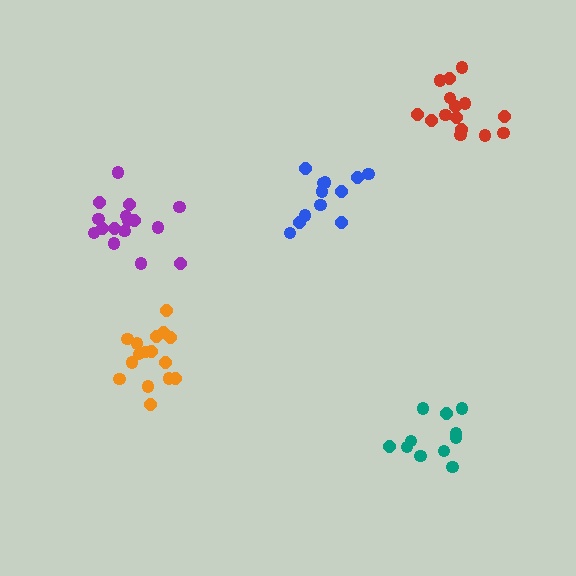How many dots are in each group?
Group 1: 12 dots, Group 2: 16 dots, Group 3: 12 dots, Group 4: 16 dots, Group 5: 15 dots (71 total).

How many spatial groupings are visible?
There are 5 spatial groupings.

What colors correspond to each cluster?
The clusters are colored: teal, orange, blue, purple, red.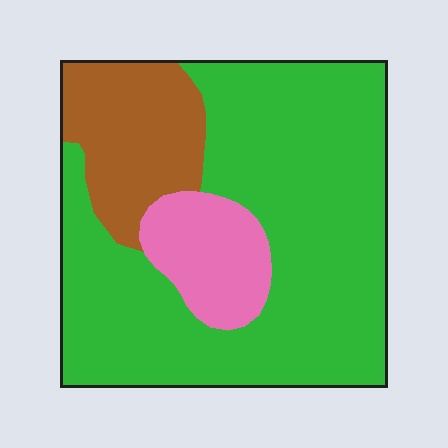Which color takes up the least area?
Pink, at roughly 10%.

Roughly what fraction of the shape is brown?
Brown takes up about one fifth (1/5) of the shape.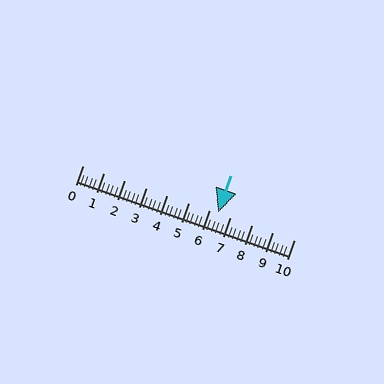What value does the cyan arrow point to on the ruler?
The cyan arrow points to approximately 6.4.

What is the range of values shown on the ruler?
The ruler shows values from 0 to 10.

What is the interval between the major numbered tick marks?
The major tick marks are spaced 1 units apart.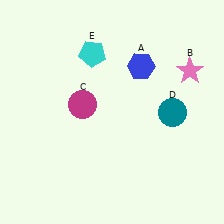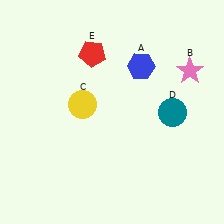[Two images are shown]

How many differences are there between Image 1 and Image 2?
There are 2 differences between the two images.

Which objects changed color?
C changed from magenta to yellow. E changed from cyan to red.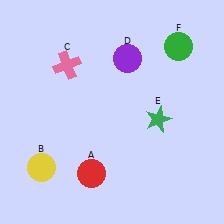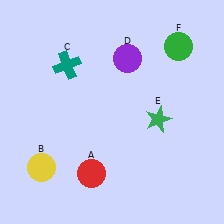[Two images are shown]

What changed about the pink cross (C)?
In Image 1, C is pink. In Image 2, it changed to teal.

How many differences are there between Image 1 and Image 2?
There is 1 difference between the two images.